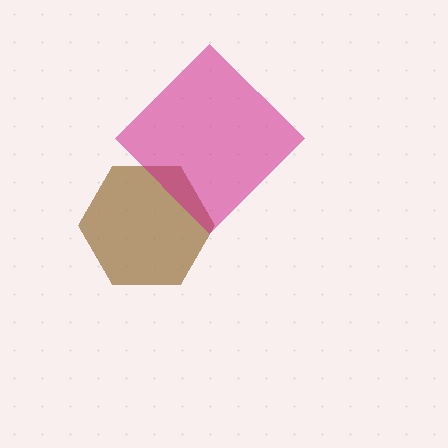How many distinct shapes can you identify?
There are 2 distinct shapes: a brown hexagon, a magenta diamond.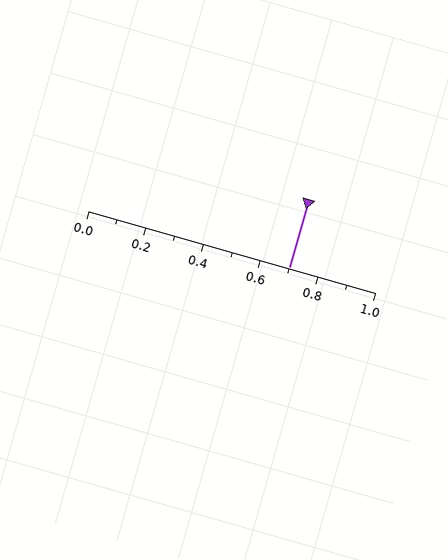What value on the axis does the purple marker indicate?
The marker indicates approximately 0.7.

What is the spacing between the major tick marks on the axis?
The major ticks are spaced 0.2 apart.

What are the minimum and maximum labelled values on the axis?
The axis runs from 0.0 to 1.0.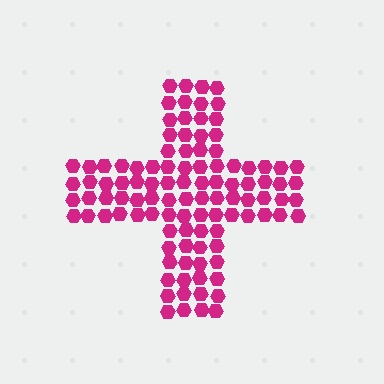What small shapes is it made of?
It is made of small hexagons.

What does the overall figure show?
The overall figure shows a cross.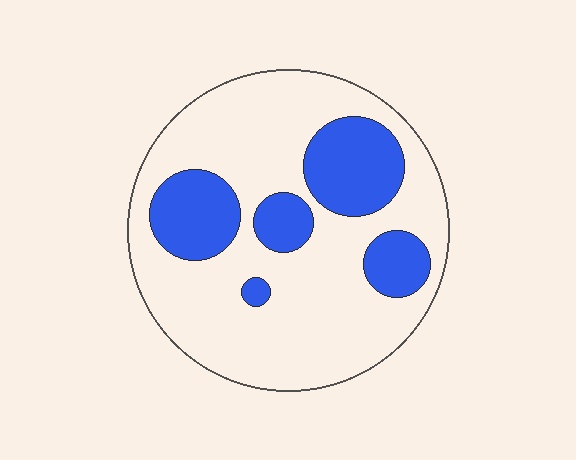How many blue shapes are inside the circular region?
5.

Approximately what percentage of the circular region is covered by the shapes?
Approximately 25%.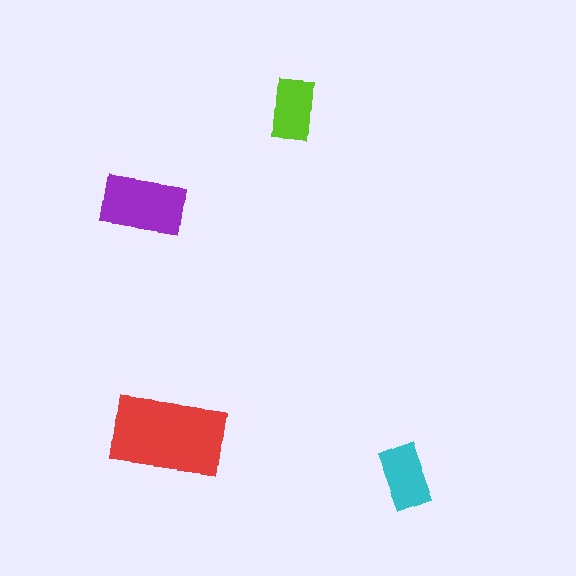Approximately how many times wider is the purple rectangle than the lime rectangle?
About 1.5 times wider.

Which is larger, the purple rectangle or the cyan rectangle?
The purple one.